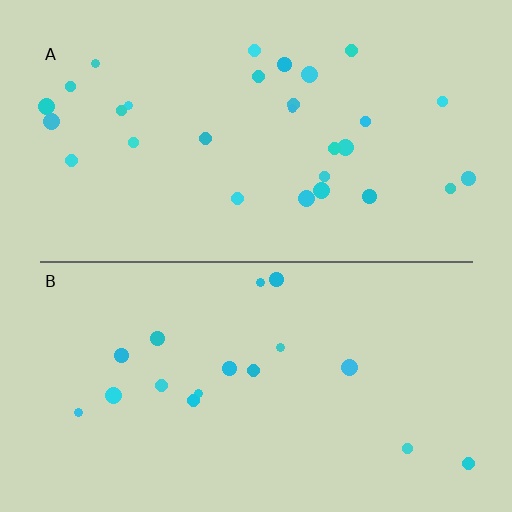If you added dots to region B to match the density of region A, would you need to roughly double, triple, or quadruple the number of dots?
Approximately double.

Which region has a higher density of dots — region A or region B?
A (the top).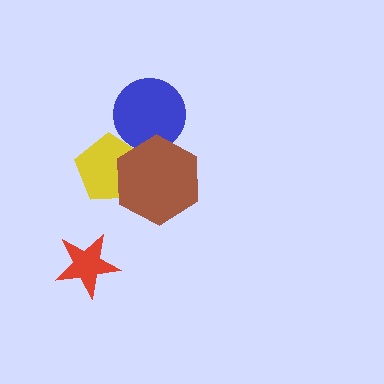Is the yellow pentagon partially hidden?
Yes, it is partially covered by another shape.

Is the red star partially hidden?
No, no other shape covers it.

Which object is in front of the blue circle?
The brown hexagon is in front of the blue circle.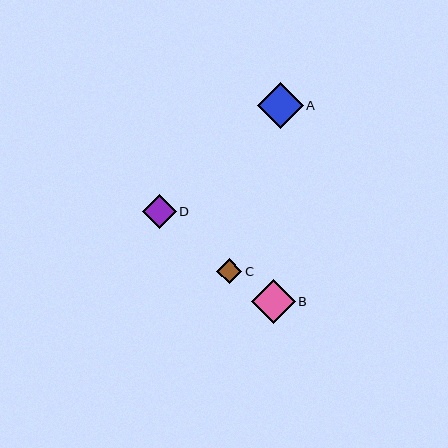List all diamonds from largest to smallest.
From largest to smallest: A, B, D, C.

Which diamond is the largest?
Diamond A is the largest with a size of approximately 45 pixels.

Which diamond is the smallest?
Diamond C is the smallest with a size of approximately 25 pixels.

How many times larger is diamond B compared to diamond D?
Diamond B is approximately 1.3 times the size of diamond D.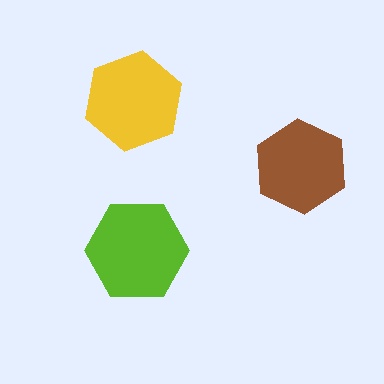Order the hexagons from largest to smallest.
the lime one, the yellow one, the brown one.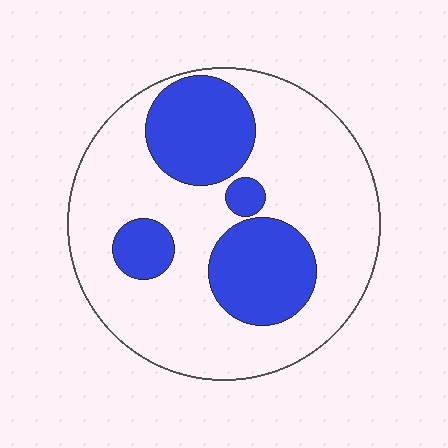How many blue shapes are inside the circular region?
4.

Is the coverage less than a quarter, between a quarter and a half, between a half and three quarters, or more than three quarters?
Between a quarter and a half.